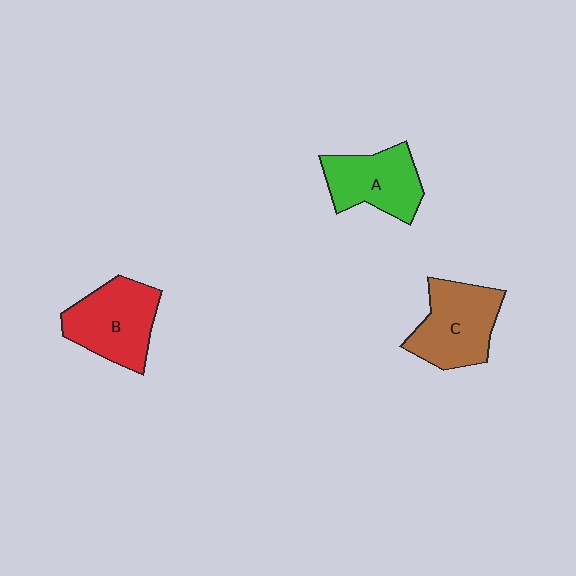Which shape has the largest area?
Shape B (red).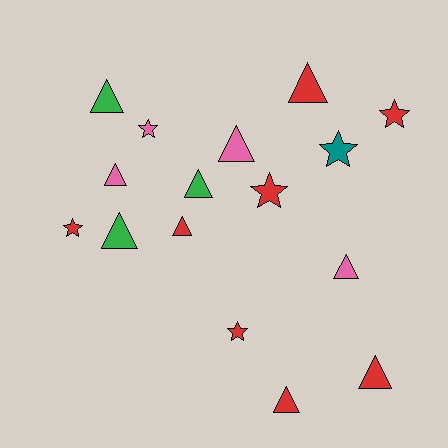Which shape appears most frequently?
Triangle, with 10 objects.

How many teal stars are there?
There is 1 teal star.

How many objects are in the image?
There are 16 objects.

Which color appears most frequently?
Red, with 8 objects.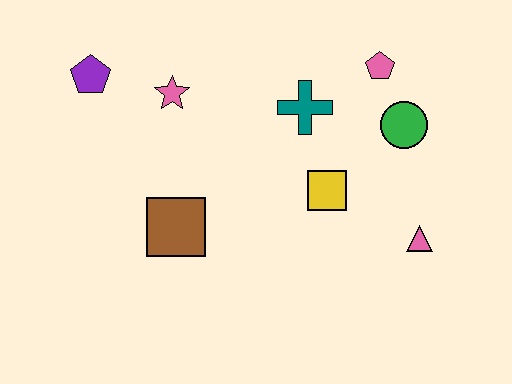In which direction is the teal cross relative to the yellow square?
The teal cross is above the yellow square.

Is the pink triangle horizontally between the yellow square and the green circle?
No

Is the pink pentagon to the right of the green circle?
No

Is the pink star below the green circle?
No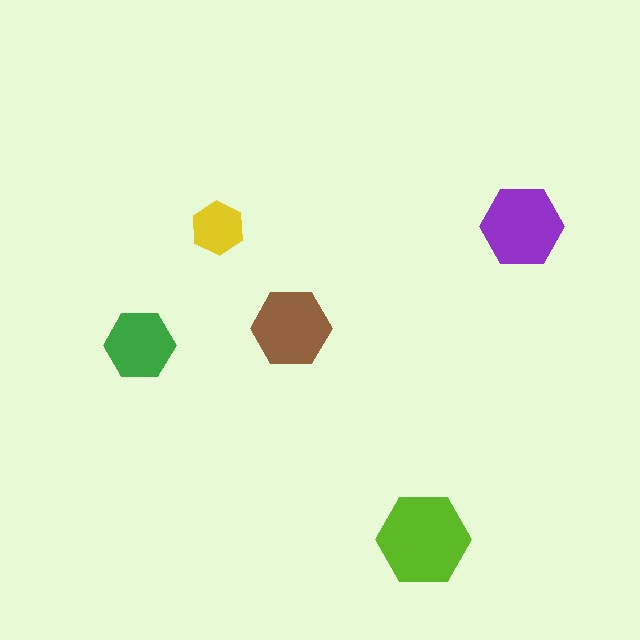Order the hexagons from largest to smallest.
the lime one, the purple one, the brown one, the green one, the yellow one.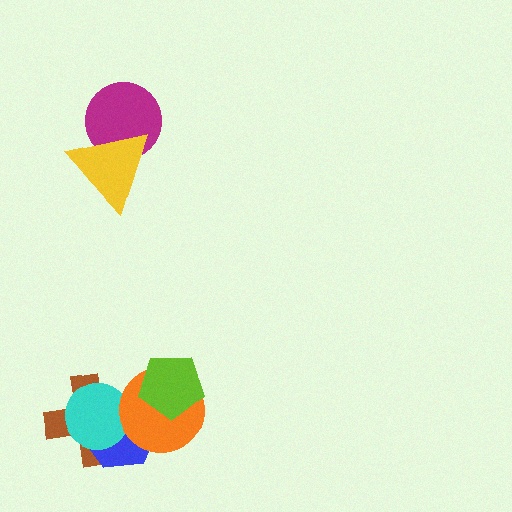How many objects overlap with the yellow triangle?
1 object overlaps with the yellow triangle.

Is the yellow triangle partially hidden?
No, no other shape covers it.